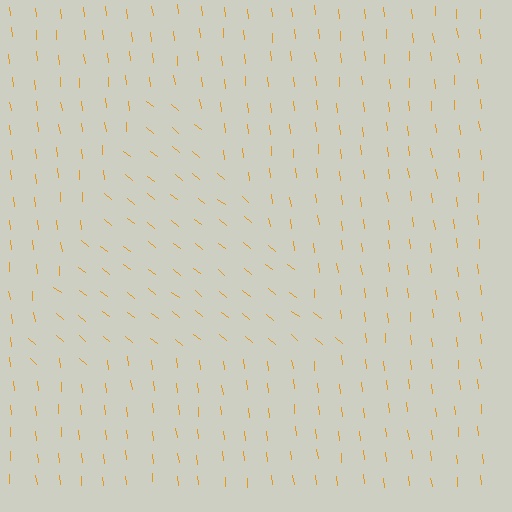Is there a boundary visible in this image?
Yes, there is a texture boundary formed by a change in line orientation.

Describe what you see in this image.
The image is filled with small orange line segments. A triangle region in the image has lines oriented differently from the surrounding lines, creating a visible texture boundary.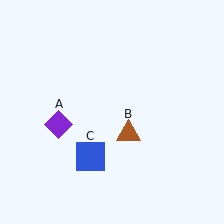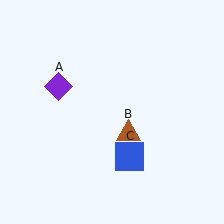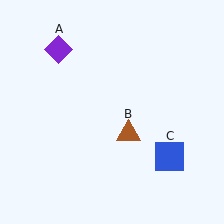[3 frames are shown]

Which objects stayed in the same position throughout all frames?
Brown triangle (object B) remained stationary.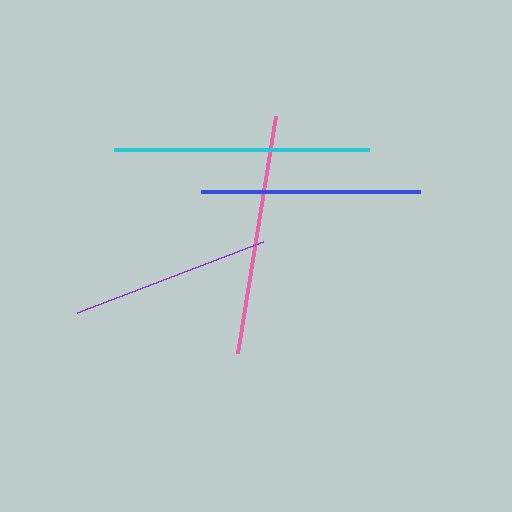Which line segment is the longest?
The cyan line is the longest at approximately 255 pixels.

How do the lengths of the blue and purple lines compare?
The blue and purple lines are approximately the same length.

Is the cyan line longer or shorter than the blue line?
The cyan line is longer than the blue line.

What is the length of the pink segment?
The pink segment is approximately 240 pixels long.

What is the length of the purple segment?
The purple segment is approximately 199 pixels long.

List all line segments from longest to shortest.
From longest to shortest: cyan, pink, blue, purple.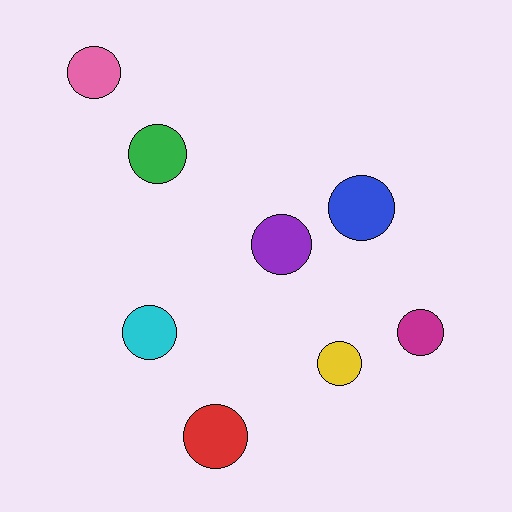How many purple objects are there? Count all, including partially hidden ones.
There is 1 purple object.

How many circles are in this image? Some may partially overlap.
There are 8 circles.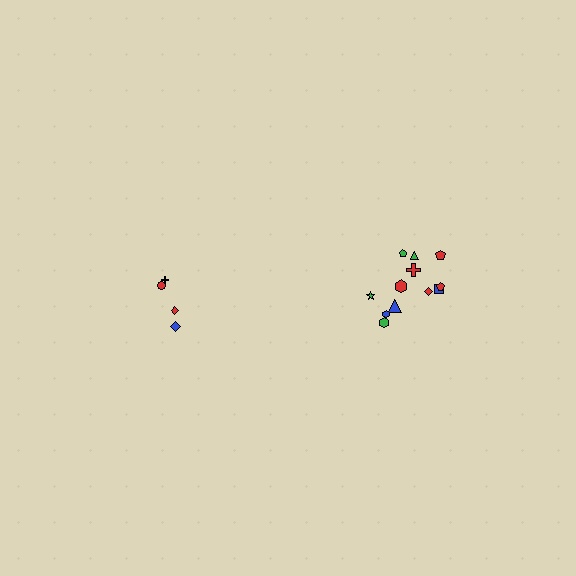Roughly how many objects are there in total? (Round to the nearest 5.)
Roughly 15 objects in total.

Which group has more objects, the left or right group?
The right group.